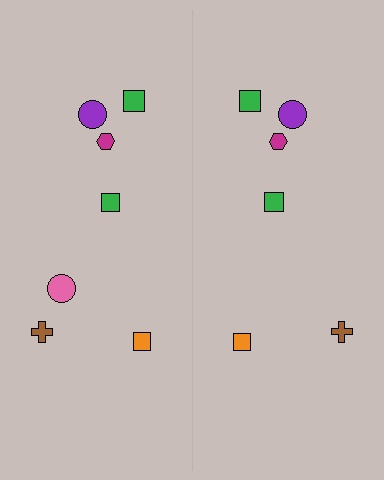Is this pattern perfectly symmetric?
No, the pattern is not perfectly symmetric. A pink circle is missing from the right side.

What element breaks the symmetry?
A pink circle is missing from the right side.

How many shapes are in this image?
There are 13 shapes in this image.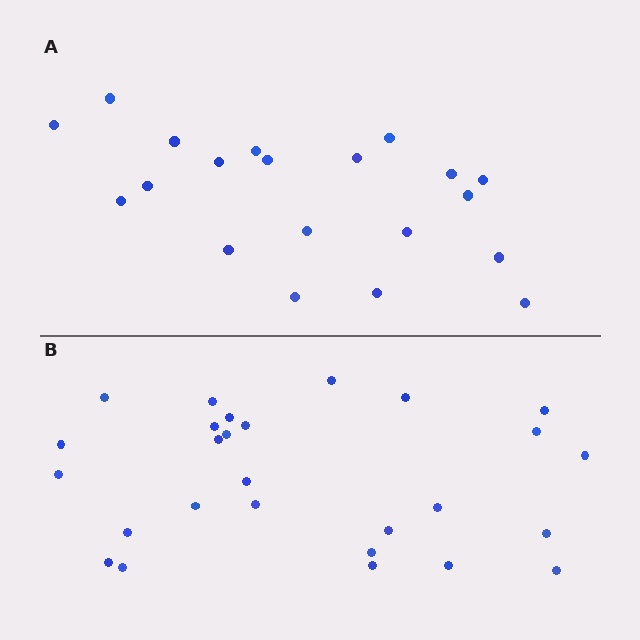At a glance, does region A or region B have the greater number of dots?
Region B (the bottom region) has more dots.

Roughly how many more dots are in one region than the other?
Region B has roughly 8 or so more dots than region A.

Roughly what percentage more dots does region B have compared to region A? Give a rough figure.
About 35% more.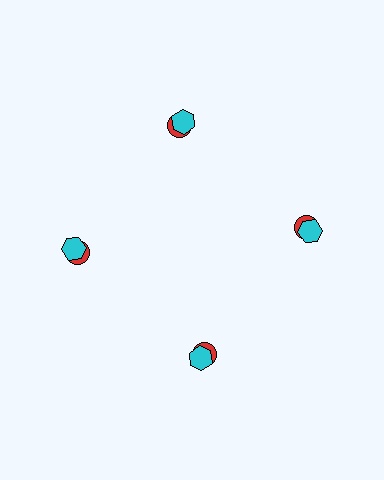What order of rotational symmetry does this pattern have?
This pattern has 4-fold rotational symmetry.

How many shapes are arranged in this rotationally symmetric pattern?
There are 8 shapes, arranged in 4 groups of 2.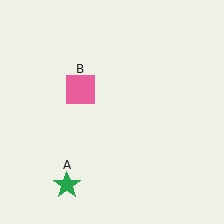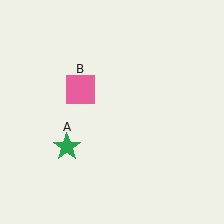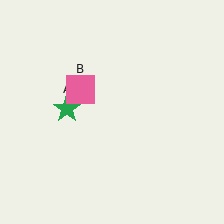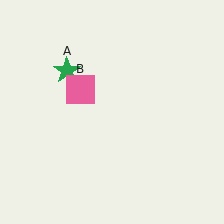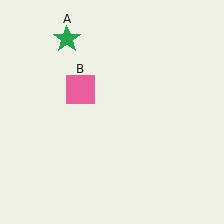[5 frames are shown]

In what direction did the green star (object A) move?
The green star (object A) moved up.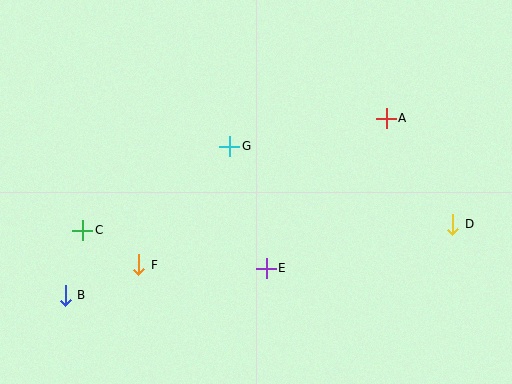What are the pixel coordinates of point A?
Point A is at (386, 118).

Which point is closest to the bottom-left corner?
Point B is closest to the bottom-left corner.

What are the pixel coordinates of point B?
Point B is at (65, 295).